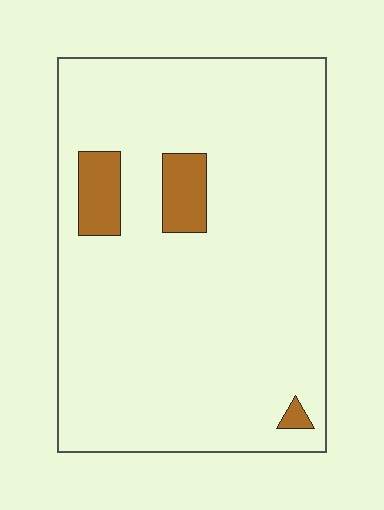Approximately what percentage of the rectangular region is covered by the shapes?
Approximately 5%.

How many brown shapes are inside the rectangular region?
3.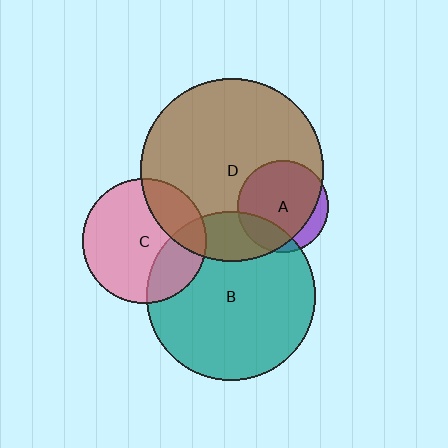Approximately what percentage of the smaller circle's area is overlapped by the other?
Approximately 25%.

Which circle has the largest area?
Circle D (brown).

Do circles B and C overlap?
Yes.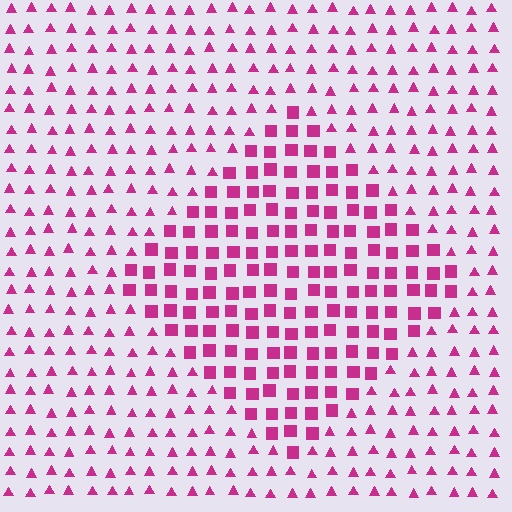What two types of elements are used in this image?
The image uses squares inside the diamond region and triangles outside it.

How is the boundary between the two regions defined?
The boundary is defined by a change in element shape: squares inside vs. triangles outside. All elements share the same color and spacing.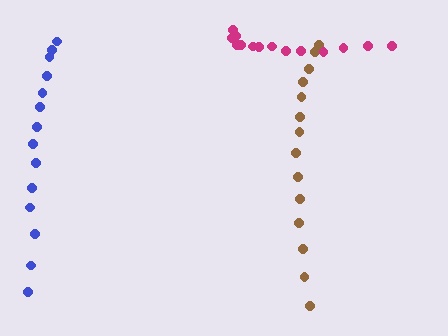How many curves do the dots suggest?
There are 3 distinct paths.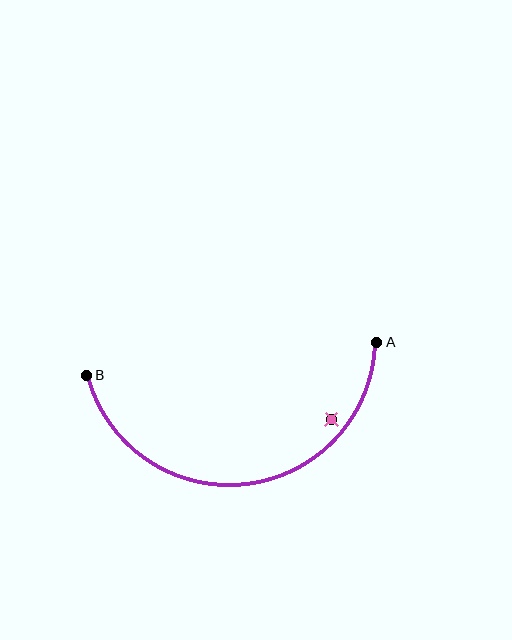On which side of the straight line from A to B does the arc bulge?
The arc bulges below the straight line connecting A and B.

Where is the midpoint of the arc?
The arc midpoint is the point on the curve farthest from the straight line joining A and B. It sits below that line.